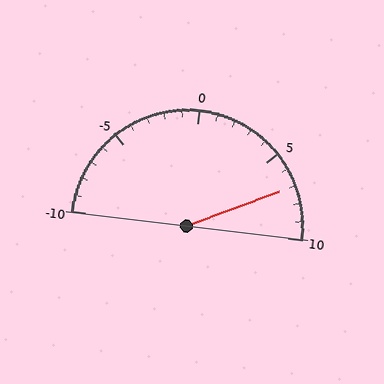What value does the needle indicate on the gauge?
The needle indicates approximately 7.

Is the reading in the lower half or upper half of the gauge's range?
The reading is in the upper half of the range (-10 to 10).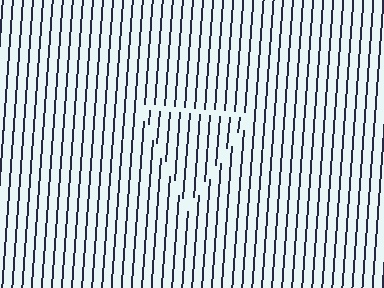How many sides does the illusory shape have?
3 sides — the line-ends trace a triangle.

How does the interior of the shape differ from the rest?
The interior of the shape contains the same grating, shifted by half a period — the contour is defined by the phase discontinuity where line-ends from the inner and outer gratings abut.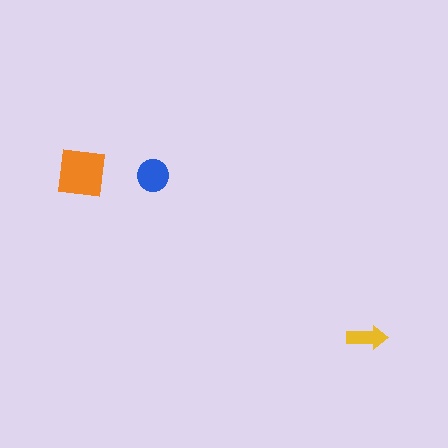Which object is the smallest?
The yellow arrow.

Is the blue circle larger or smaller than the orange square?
Smaller.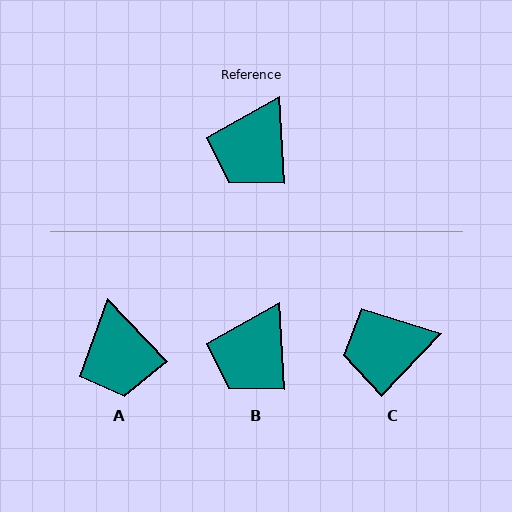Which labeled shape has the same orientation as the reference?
B.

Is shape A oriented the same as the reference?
No, it is off by about 40 degrees.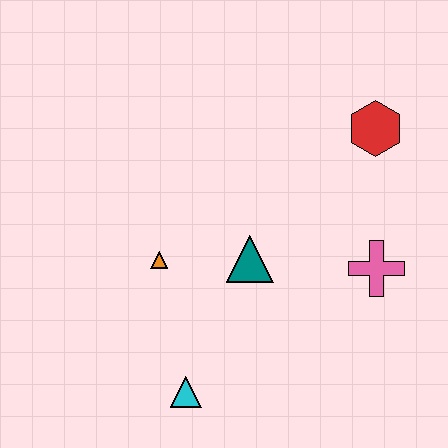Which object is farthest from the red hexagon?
The cyan triangle is farthest from the red hexagon.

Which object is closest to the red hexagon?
The pink cross is closest to the red hexagon.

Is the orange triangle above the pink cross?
Yes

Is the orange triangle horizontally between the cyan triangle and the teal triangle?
No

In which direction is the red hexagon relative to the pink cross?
The red hexagon is above the pink cross.